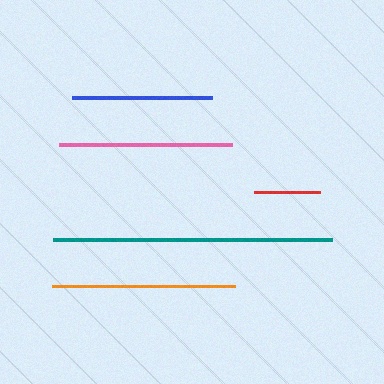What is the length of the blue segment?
The blue segment is approximately 140 pixels long.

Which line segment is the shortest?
The red line is the shortest at approximately 66 pixels.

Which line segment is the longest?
The teal line is the longest at approximately 278 pixels.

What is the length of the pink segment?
The pink segment is approximately 172 pixels long.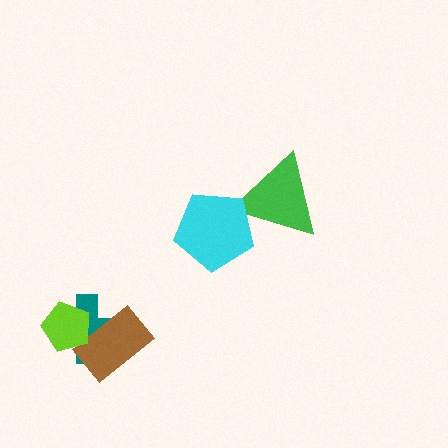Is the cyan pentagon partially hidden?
No, no other shape covers it.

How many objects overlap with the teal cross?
2 objects overlap with the teal cross.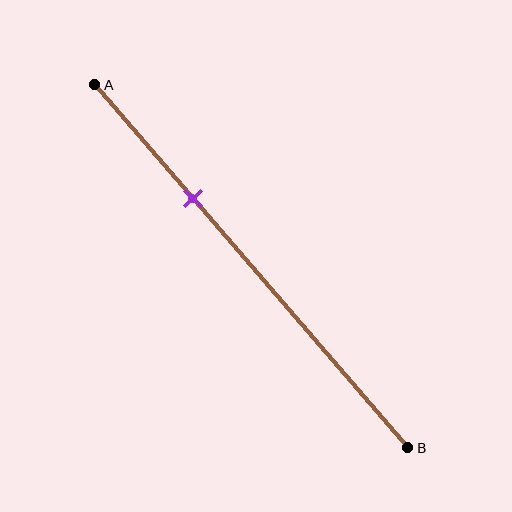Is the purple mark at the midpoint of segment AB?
No, the mark is at about 30% from A, not at the 50% midpoint.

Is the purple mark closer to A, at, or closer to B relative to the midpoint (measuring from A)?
The purple mark is closer to point A than the midpoint of segment AB.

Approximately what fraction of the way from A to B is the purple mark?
The purple mark is approximately 30% of the way from A to B.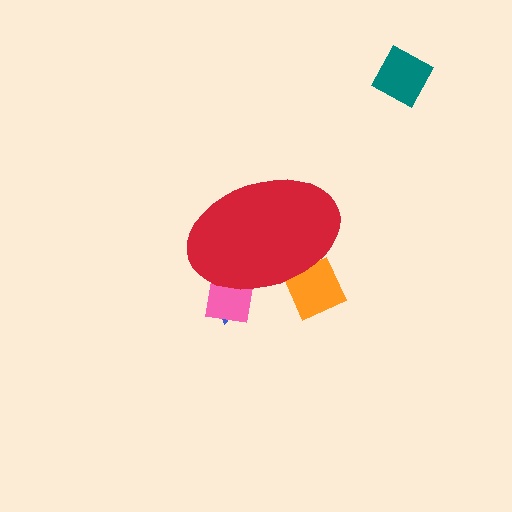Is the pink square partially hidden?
Yes, the pink square is partially hidden behind the red ellipse.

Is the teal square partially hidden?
No, the teal square is fully visible.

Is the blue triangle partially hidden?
Yes, the blue triangle is partially hidden behind the red ellipse.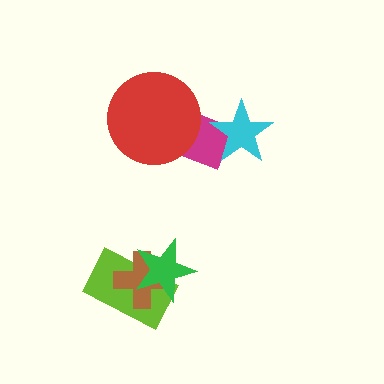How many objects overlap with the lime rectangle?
2 objects overlap with the lime rectangle.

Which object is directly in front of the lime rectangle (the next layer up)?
The brown cross is directly in front of the lime rectangle.